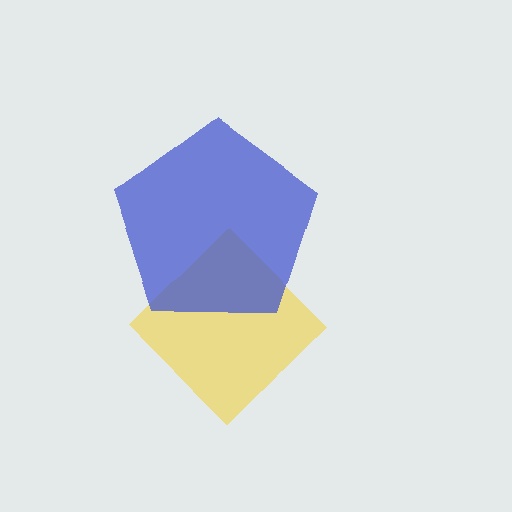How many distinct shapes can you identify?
There are 2 distinct shapes: a yellow diamond, a blue pentagon.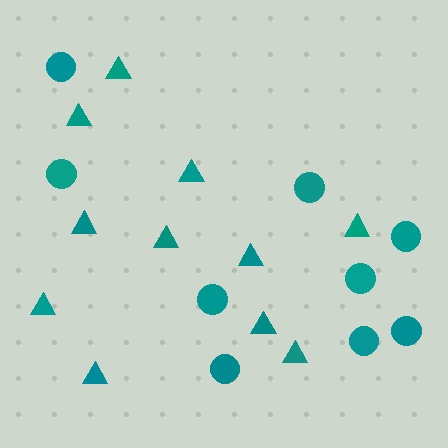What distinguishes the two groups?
There are 2 groups: one group of triangles (11) and one group of circles (9).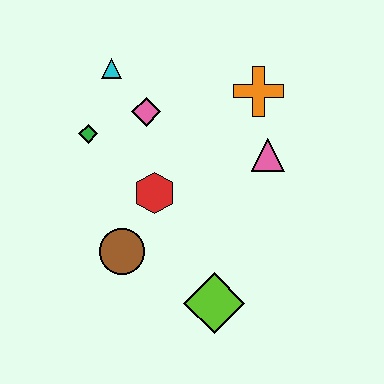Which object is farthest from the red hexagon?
The orange cross is farthest from the red hexagon.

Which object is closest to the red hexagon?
The brown circle is closest to the red hexagon.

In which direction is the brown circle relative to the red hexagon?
The brown circle is below the red hexagon.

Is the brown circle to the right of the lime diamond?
No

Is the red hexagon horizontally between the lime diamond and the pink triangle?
No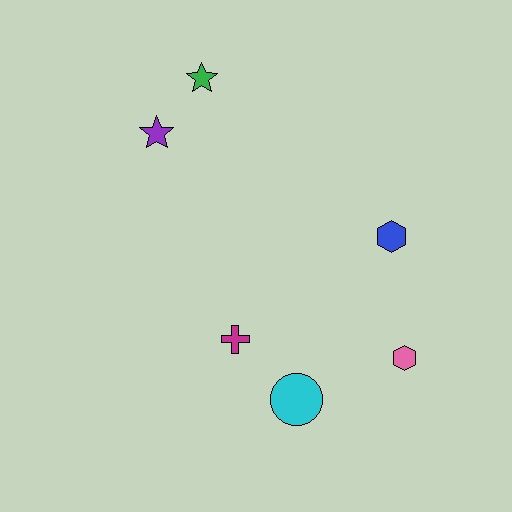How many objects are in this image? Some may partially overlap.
There are 6 objects.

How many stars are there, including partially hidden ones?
There are 2 stars.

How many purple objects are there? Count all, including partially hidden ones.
There is 1 purple object.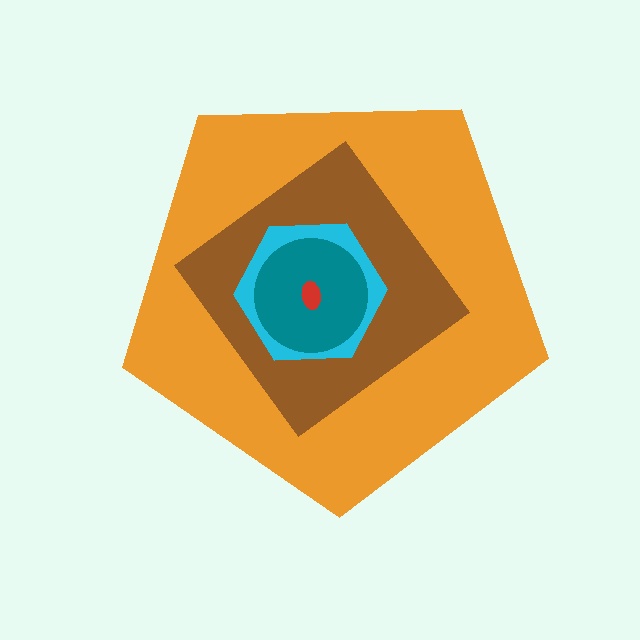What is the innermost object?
The red ellipse.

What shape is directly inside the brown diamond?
The cyan hexagon.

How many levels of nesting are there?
5.